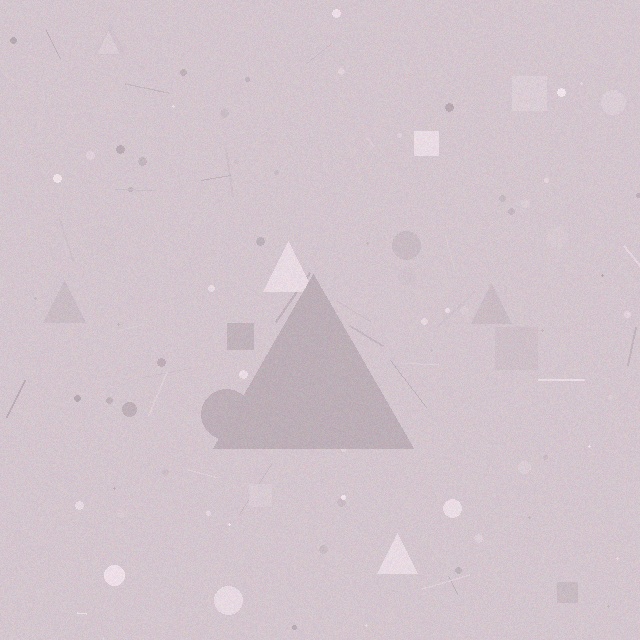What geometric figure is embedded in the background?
A triangle is embedded in the background.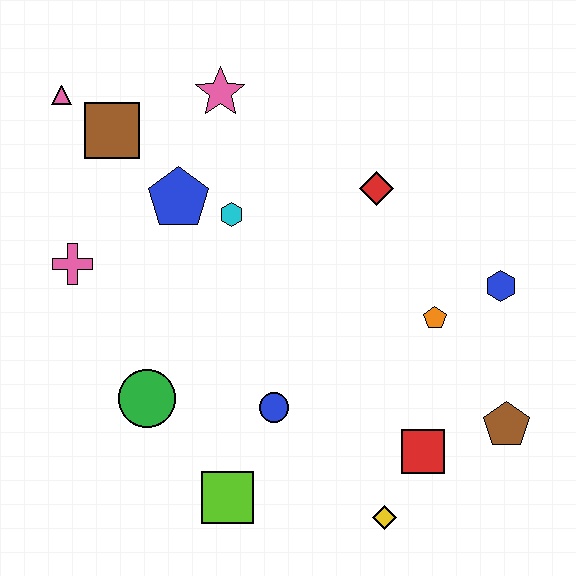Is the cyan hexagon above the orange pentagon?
Yes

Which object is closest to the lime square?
The blue circle is closest to the lime square.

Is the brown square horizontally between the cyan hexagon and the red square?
No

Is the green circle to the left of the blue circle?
Yes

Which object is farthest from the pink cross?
The brown pentagon is farthest from the pink cross.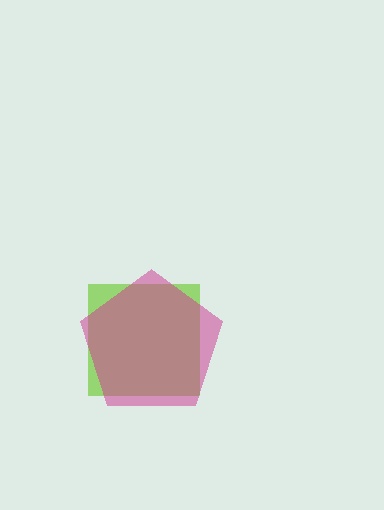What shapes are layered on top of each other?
The layered shapes are: a lime square, a magenta pentagon.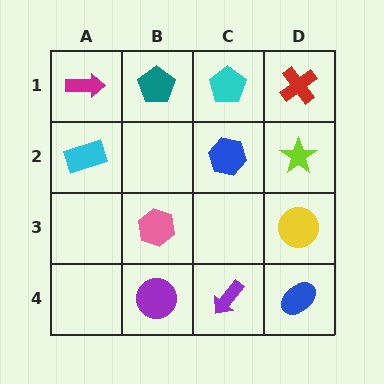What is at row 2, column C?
A blue hexagon.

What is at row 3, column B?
A pink hexagon.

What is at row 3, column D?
A yellow circle.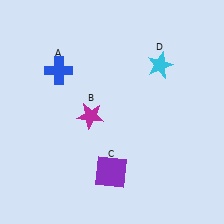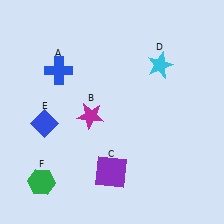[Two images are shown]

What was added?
A blue diamond (E), a green hexagon (F) were added in Image 2.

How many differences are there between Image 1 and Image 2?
There are 2 differences between the two images.